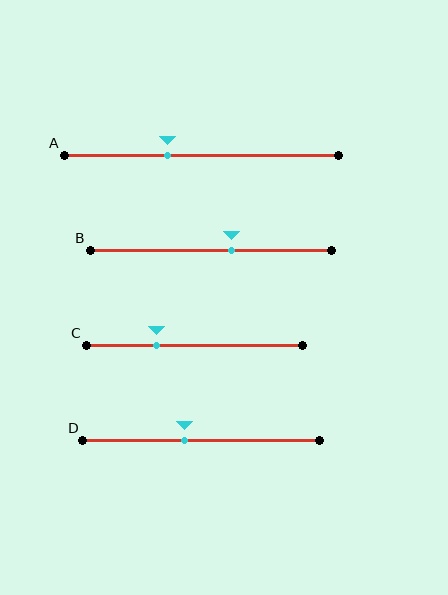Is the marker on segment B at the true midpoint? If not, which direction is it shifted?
No, the marker on segment B is shifted to the right by about 8% of the segment length.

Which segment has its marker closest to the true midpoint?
Segment D has its marker closest to the true midpoint.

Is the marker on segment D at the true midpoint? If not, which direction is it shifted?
No, the marker on segment D is shifted to the left by about 7% of the segment length.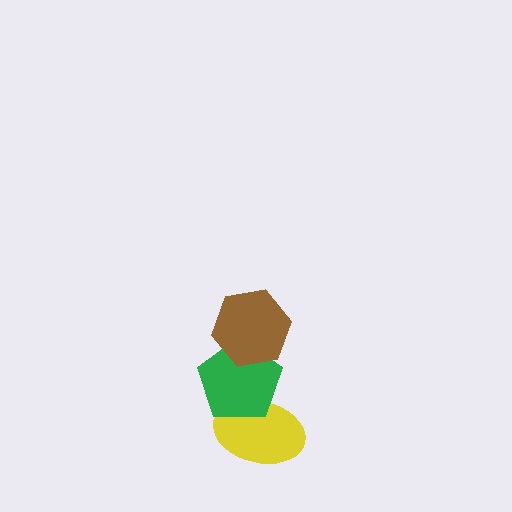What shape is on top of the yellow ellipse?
The green pentagon is on top of the yellow ellipse.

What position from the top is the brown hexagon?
The brown hexagon is 1st from the top.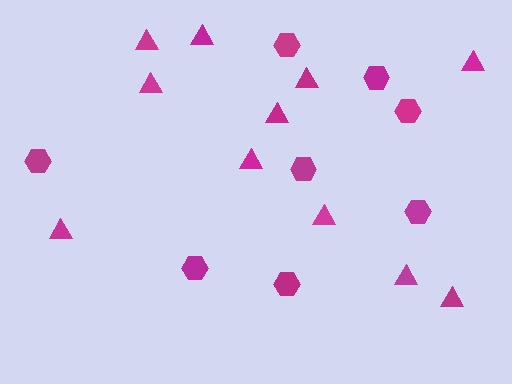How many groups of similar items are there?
There are 2 groups: one group of triangles (11) and one group of hexagons (8).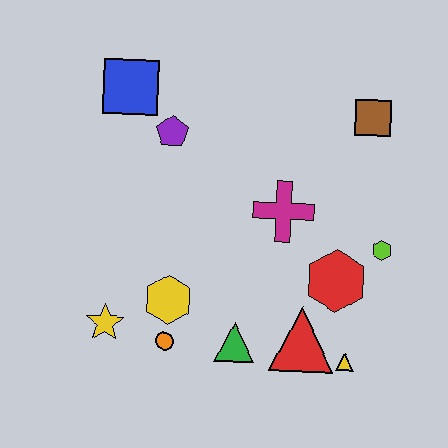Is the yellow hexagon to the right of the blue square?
Yes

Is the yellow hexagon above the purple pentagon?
No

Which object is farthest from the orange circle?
The brown square is farthest from the orange circle.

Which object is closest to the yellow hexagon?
The orange circle is closest to the yellow hexagon.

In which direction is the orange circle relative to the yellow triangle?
The orange circle is to the left of the yellow triangle.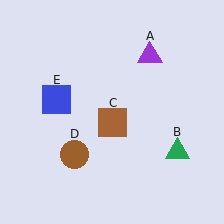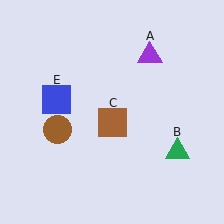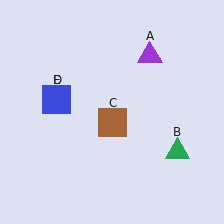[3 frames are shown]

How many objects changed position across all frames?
1 object changed position: brown circle (object D).